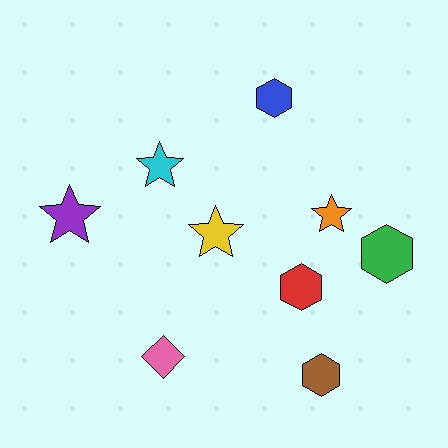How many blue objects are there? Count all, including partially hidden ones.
There is 1 blue object.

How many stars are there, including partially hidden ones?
There are 4 stars.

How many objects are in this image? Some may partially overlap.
There are 9 objects.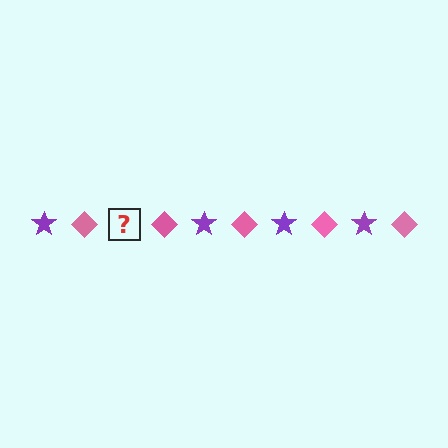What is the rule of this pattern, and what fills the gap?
The rule is that the pattern alternates between purple star and pink diamond. The gap should be filled with a purple star.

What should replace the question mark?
The question mark should be replaced with a purple star.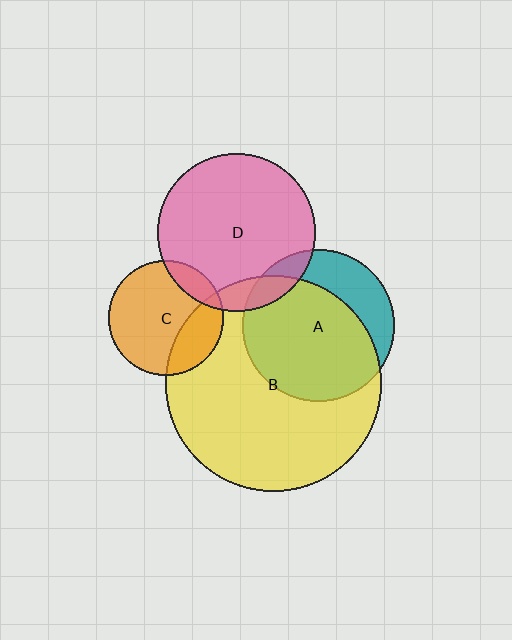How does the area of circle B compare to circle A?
Approximately 2.0 times.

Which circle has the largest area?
Circle B (yellow).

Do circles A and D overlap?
Yes.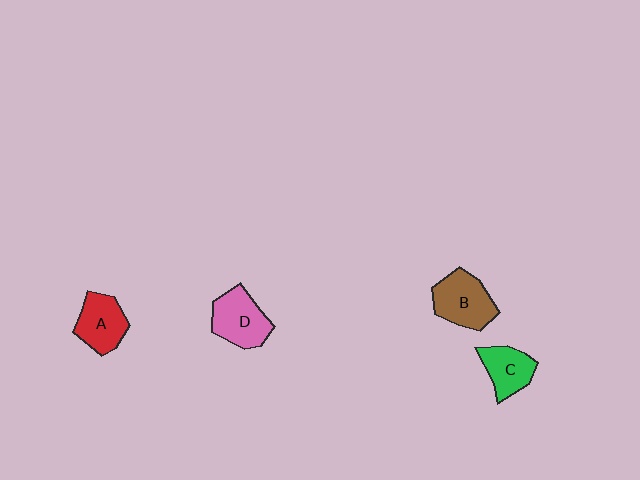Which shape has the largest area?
Shape B (brown).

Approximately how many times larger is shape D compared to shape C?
Approximately 1.3 times.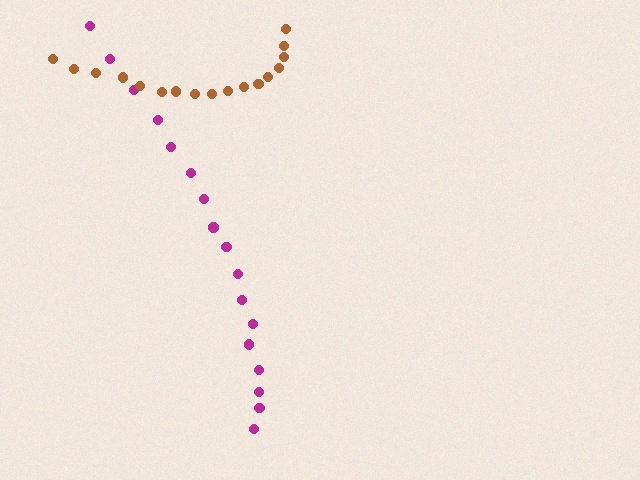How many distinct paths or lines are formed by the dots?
There are 2 distinct paths.